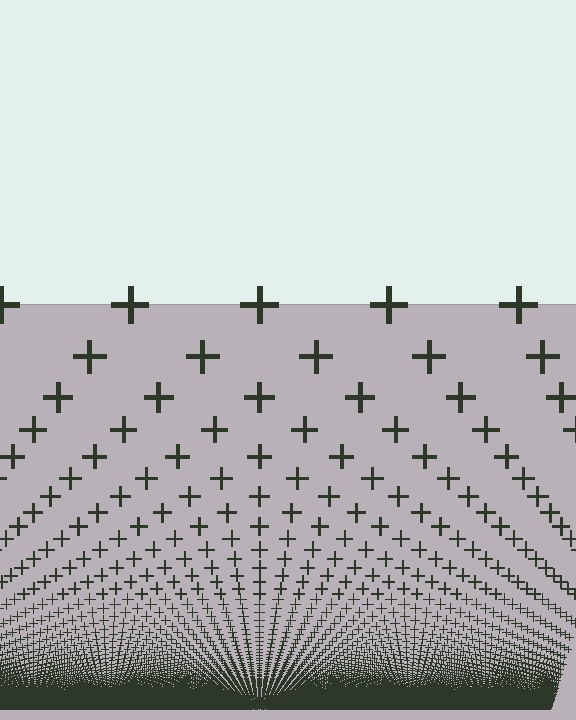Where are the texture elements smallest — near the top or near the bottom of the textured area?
Near the bottom.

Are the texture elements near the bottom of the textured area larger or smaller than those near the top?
Smaller. The gradient is inverted — elements near the bottom are smaller and denser.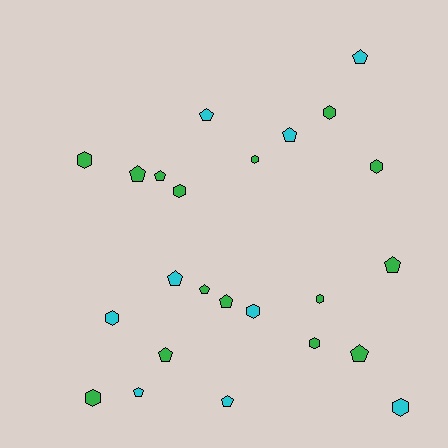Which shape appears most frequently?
Pentagon, with 13 objects.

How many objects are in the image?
There are 24 objects.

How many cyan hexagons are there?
There are 3 cyan hexagons.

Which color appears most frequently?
Green, with 15 objects.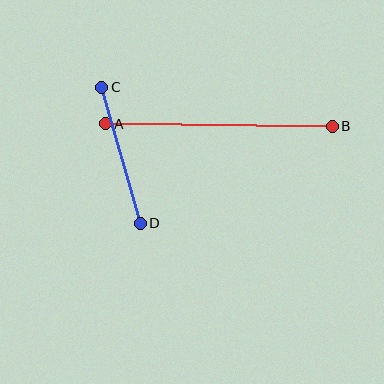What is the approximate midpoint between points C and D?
The midpoint is at approximately (121, 155) pixels.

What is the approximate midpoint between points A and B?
The midpoint is at approximately (219, 125) pixels.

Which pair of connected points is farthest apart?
Points A and B are farthest apart.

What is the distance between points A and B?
The distance is approximately 227 pixels.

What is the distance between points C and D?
The distance is approximately 141 pixels.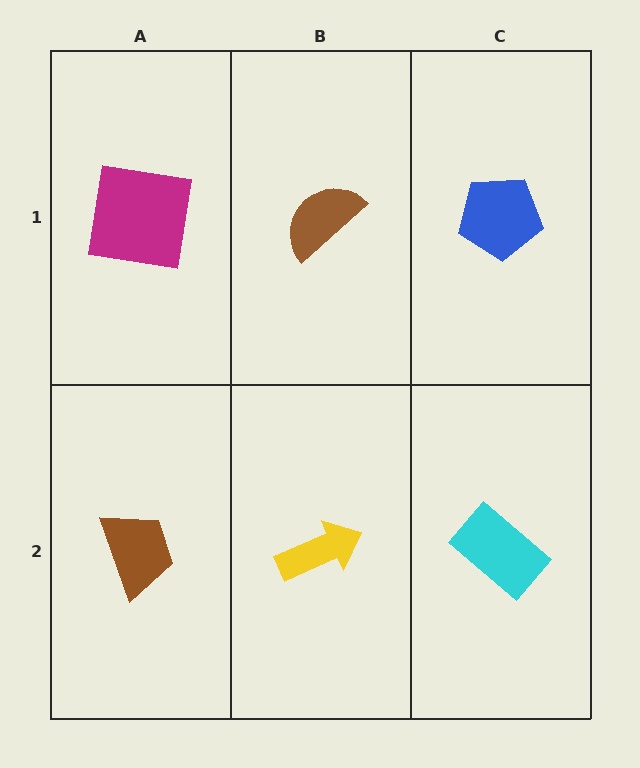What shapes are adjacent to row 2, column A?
A magenta square (row 1, column A), a yellow arrow (row 2, column B).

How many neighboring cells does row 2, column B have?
3.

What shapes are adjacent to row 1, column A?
A brown trapezoid (row 2, column A), a brown semicircle (row 1, column B).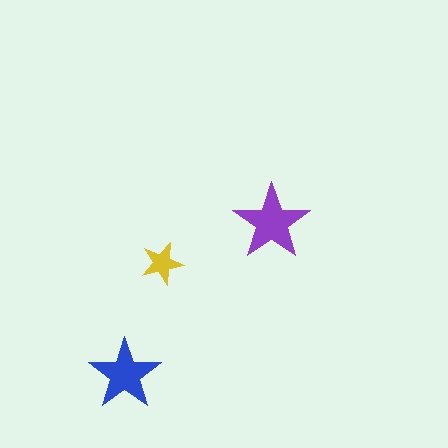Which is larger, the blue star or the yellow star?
The blue one.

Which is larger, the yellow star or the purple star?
The purple one.